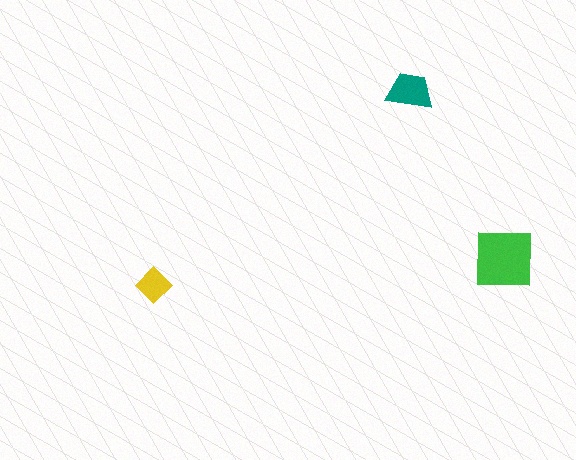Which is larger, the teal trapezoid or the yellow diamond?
The teal trapezoid.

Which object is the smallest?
The yellow diamond.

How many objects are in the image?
There are 3 objects in the image.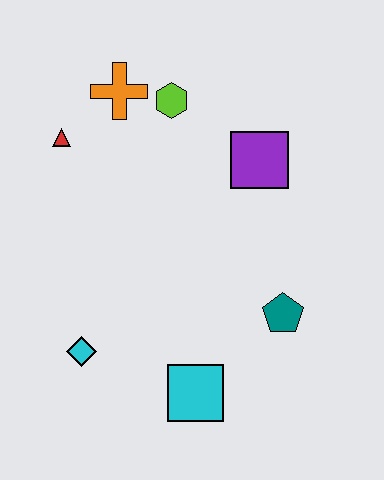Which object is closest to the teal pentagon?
The cyan square is closest to the teal pentagon.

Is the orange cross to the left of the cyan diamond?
No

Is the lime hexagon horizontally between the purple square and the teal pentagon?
No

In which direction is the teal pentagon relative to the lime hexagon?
The teal pentagon is below the lime hexagon.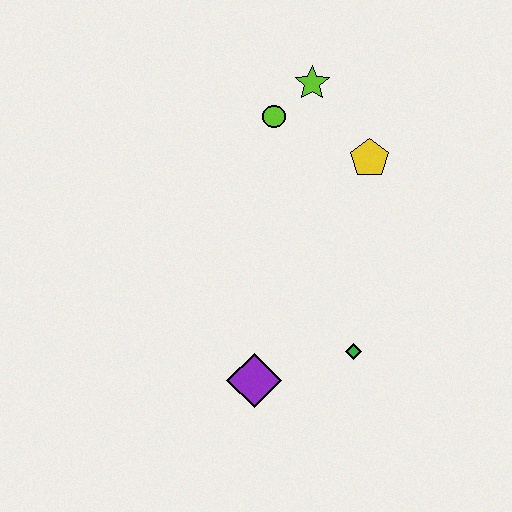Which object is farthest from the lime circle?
The purple diamond is farthest from the lime circle.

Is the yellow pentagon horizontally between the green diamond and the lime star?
No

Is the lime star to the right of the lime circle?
Yes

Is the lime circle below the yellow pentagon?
No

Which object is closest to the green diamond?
The purple diamond is closest to the green diamond.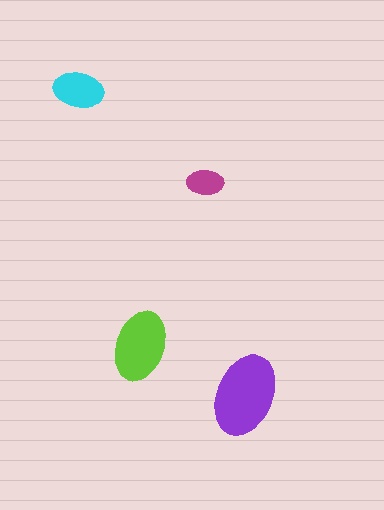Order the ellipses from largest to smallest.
the purple one, the lime one, the cyan one, the magenta one.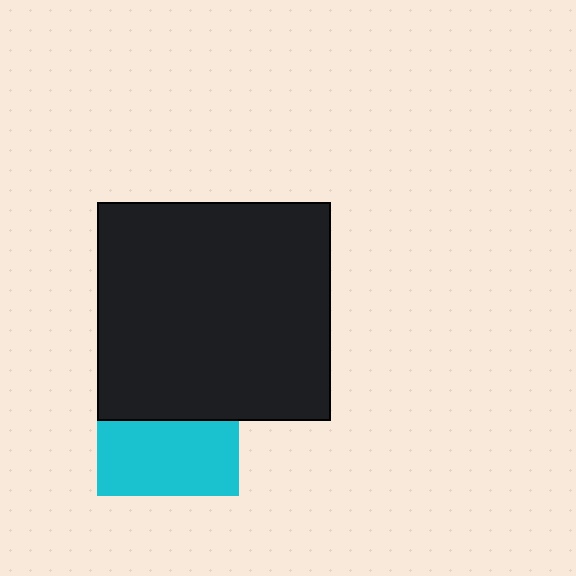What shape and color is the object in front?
The object in front is a black rectangle.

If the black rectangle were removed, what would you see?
You would see the complete cyan square.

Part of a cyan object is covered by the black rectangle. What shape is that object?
It is a square.